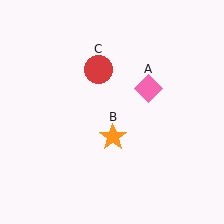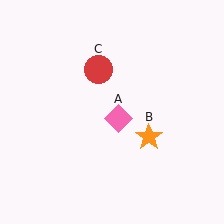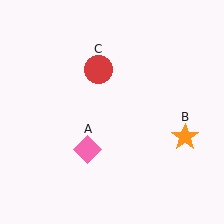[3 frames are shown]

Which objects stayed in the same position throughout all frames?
Red circle (object C) remained stationary.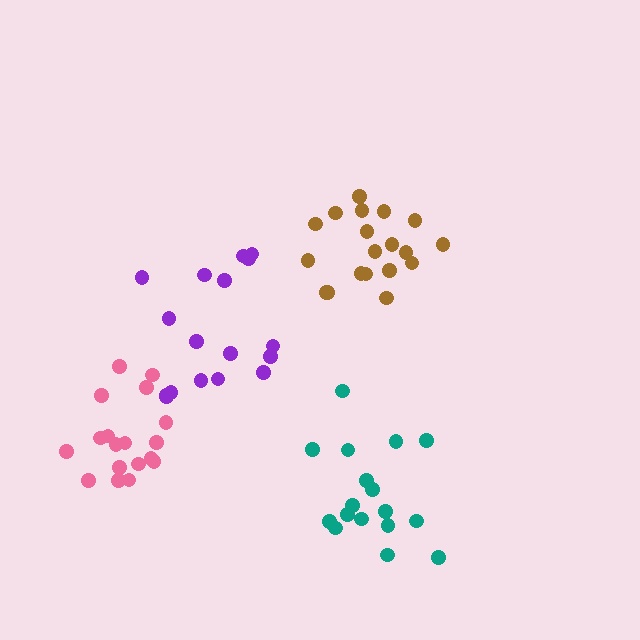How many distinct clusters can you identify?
There are 4 distinct clusters.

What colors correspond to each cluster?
The clusters are colored: brown, teal, purple, pink.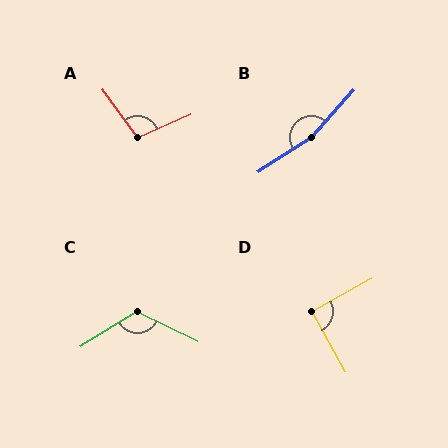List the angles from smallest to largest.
D (90°), A (103°), C (123°), B (165°).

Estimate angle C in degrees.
Approximately 123 degrees.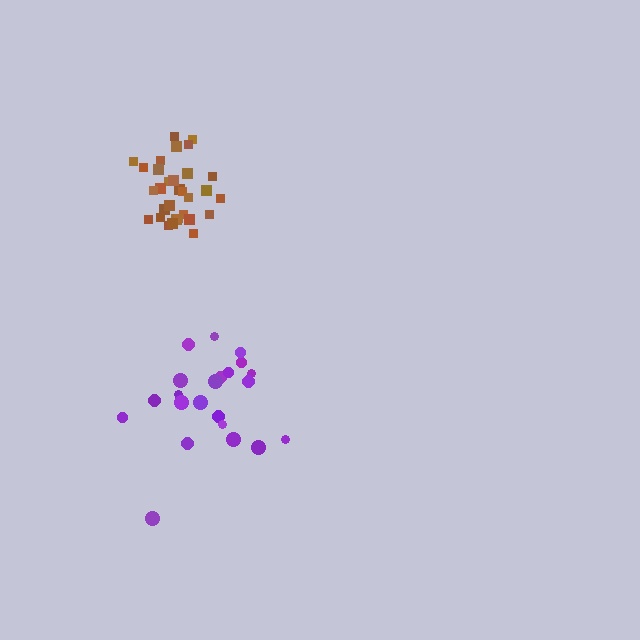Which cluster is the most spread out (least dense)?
Purple.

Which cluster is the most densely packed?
Brown.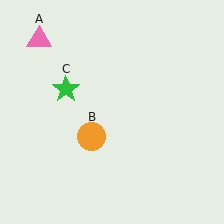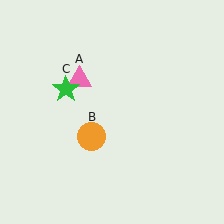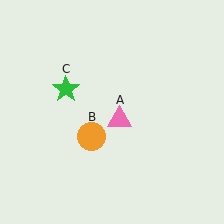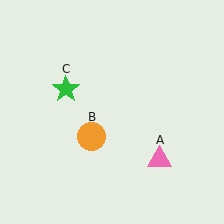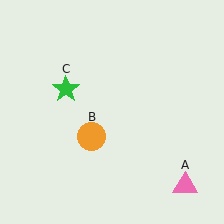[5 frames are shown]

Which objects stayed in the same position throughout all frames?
Orange circle (object B) and green star (object C) remained stationary.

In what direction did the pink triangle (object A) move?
The pink triangle (object A) moved down and to the right.